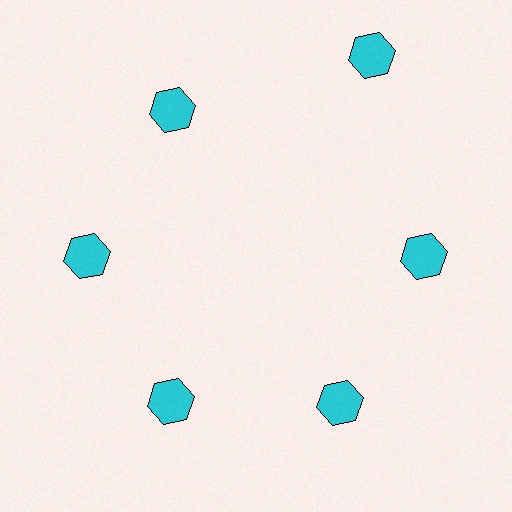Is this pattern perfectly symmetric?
No. The 6 cyan hexagons are arranged in a ring, but one element near the 1 o'clock position is pushed outward from the center, breaking the 6-fold rotational symmetry.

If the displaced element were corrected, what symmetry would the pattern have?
It would have 6-fold rotational symmetry — the pattern would map onto itself every 60 degrees.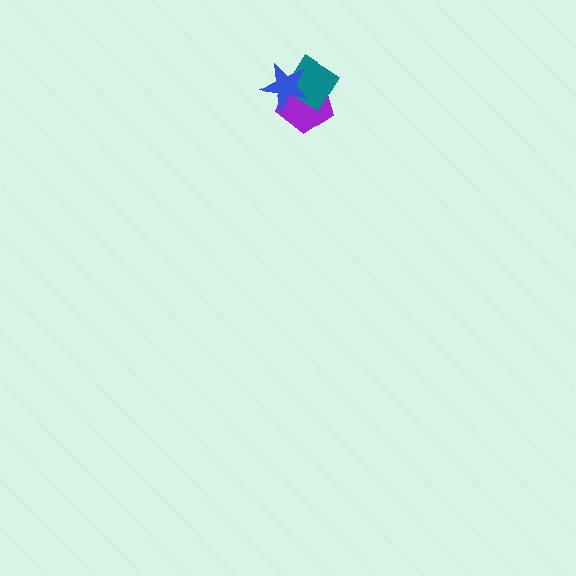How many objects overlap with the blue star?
2 objects overlap with the blue star.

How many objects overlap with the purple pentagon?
2 objects overlap with the purple pentagon.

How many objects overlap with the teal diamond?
2 objects overlap with the teal diamond.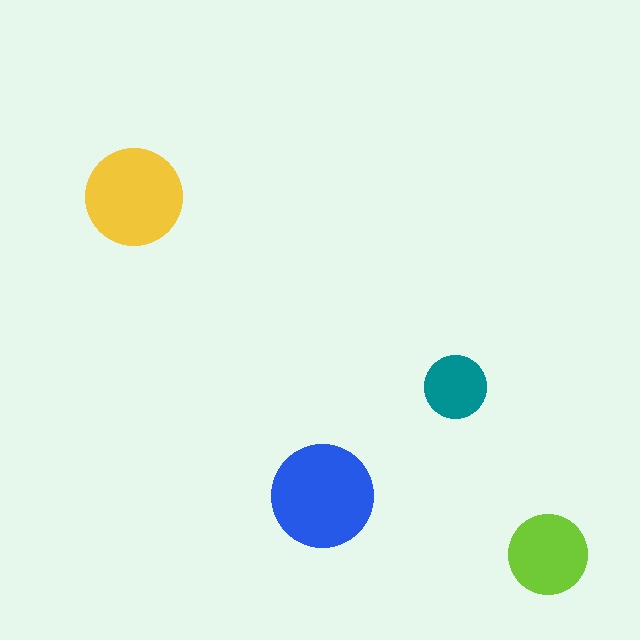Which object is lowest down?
The lime circle is bottommost.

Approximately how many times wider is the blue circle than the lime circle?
About 1.5 times wider.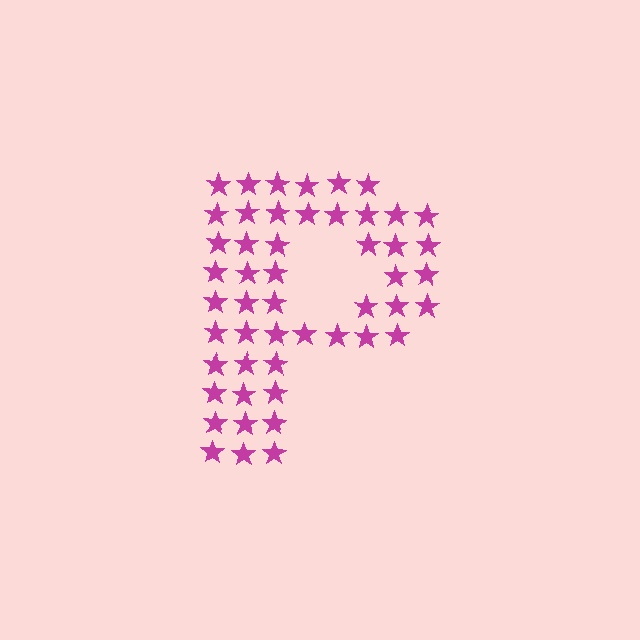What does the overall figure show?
The overall figure shows the letter P.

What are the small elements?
The small elements are stars.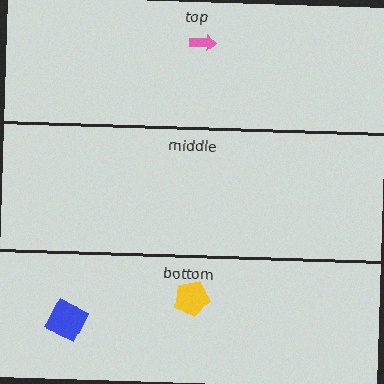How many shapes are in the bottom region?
2.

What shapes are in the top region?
The pink arrow.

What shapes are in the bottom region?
The blue square, the yellow pentagon.